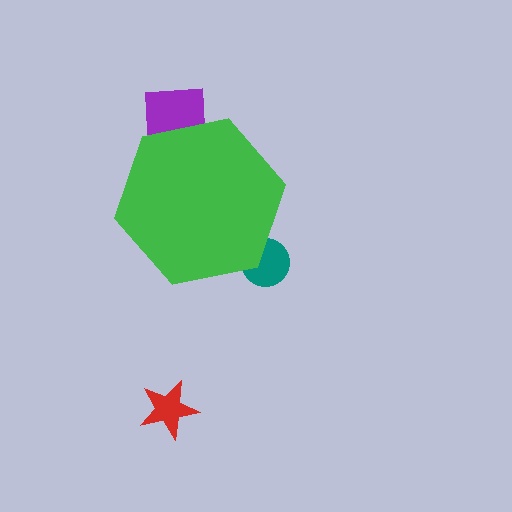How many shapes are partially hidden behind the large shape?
2 shapes are partially hidden.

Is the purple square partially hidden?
Yes, the purple square is partially hidden behind the green hexagon.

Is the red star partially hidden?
No, the red star is fully visible.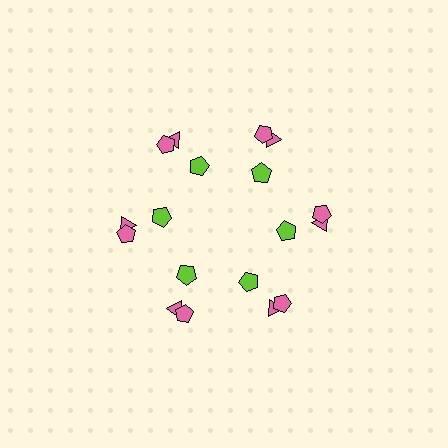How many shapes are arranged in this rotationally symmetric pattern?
There are 18 shapes, arranged in 6 groups of 3.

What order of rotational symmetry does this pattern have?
This pattern has 6-fold rotational symmetry.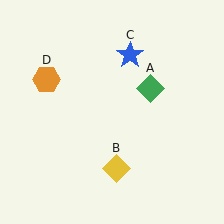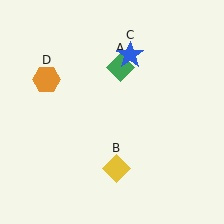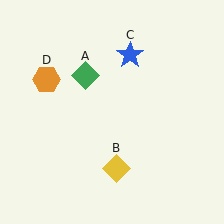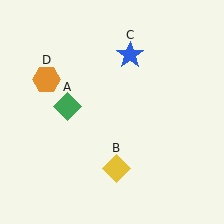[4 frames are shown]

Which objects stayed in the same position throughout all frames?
Yellow diamond (object B) and blue star (object C) and orange hexagon (object D) remained stationary.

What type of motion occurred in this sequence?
The green diamond (object A) rotated counterclockwise around the center of the scene.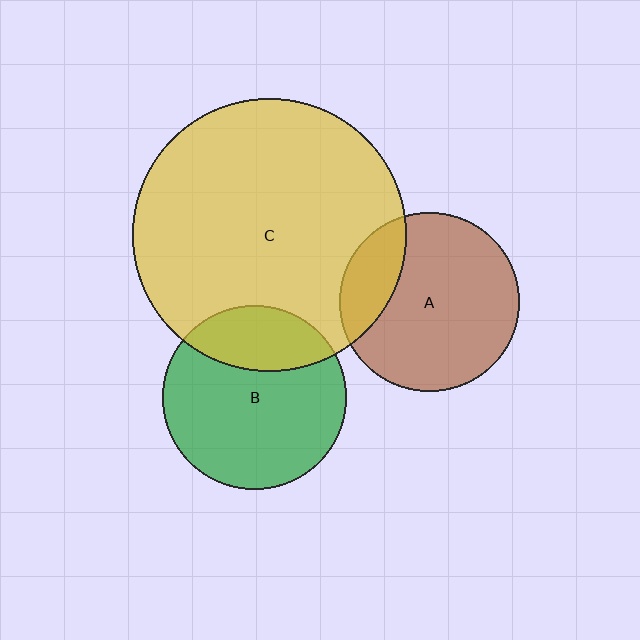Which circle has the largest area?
Circle C (yellow).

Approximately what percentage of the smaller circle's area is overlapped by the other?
Approximately 20%.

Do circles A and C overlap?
Yes.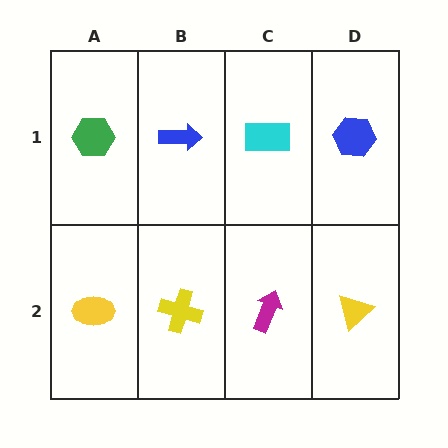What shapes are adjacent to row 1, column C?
A magenta arrow (row 2, column C), a blue arrow (row 1, column B), a blue hexagon (row 1, column D).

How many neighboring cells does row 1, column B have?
3.